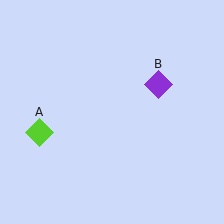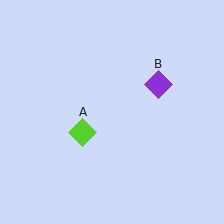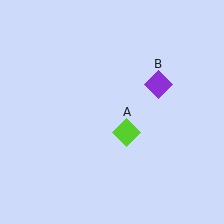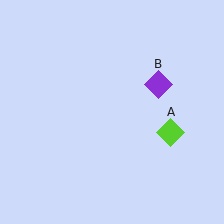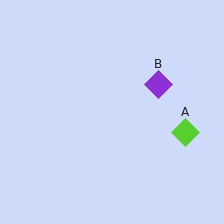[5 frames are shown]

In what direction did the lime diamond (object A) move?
The lime diamond (object A) moved right.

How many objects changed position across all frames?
1 object changed position: lime diamond (object A).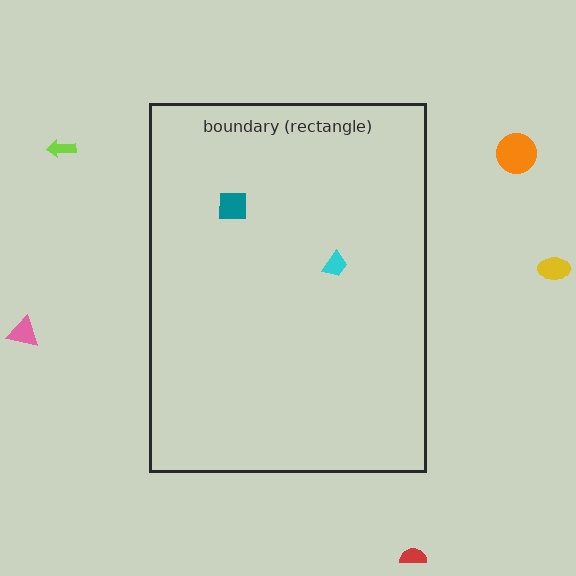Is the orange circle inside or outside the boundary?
Outside.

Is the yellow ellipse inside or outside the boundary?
Outside.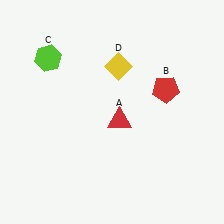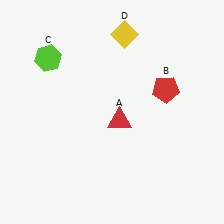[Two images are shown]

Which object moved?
The yellow diamond (D) moved up.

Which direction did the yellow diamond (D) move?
The yellow diamond (D) moved up.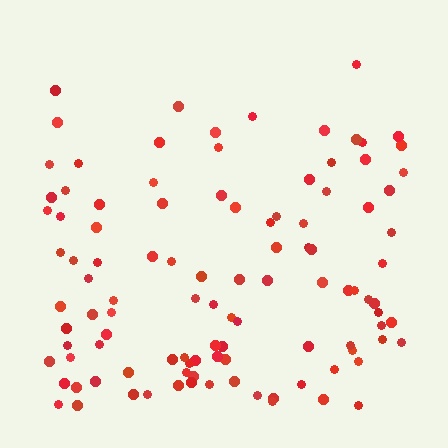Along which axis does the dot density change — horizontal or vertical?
Vertical.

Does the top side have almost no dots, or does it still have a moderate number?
Still a moderate number, just noticeably fewer than the bottom.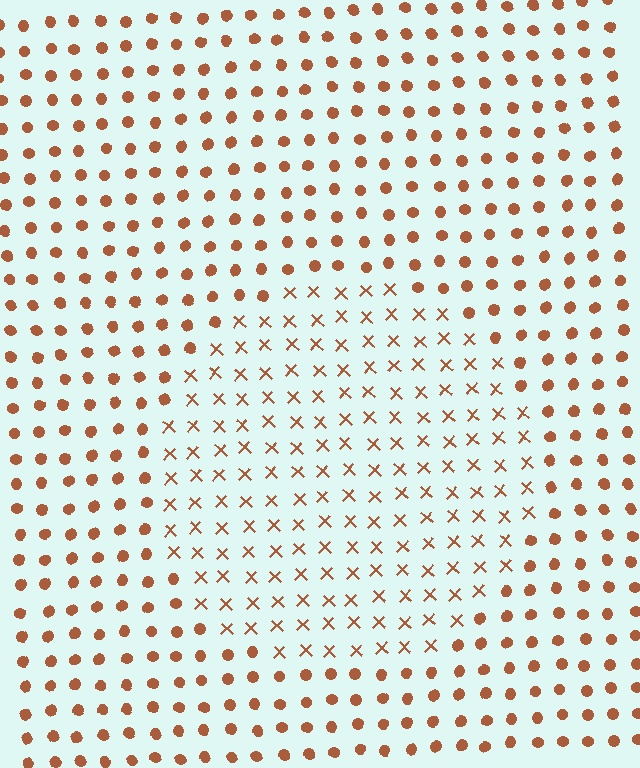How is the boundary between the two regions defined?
The boundary is defined by a change in element shape: X marks inside vs. circles outside. All elements share the same color and spacing.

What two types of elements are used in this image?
The image uses X marks inside the circle region and circles outside it.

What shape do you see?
I see a circle.